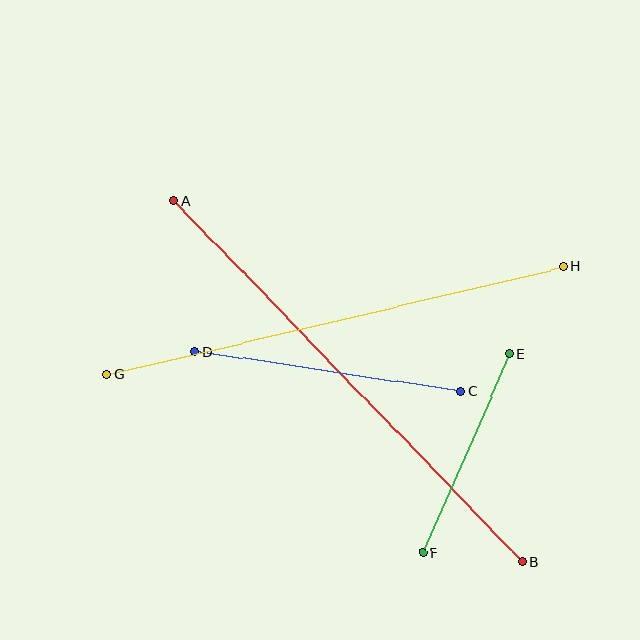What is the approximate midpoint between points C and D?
The midpoint is at approximately (328, 371) pixels.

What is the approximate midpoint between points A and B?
The midpoint is at approximately (348, 381) pixels.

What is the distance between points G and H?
The distance is approximately 468 pixels.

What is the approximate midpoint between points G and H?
The midpoint is at approximately (335, 321) pixels.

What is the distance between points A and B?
The distance is approximately 501 pixels.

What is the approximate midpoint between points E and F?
The midpoint is at approximately (466, 453) pixels.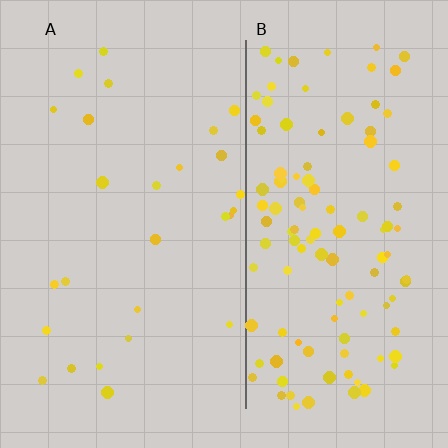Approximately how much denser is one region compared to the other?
Approximately 4.3× — region B over region A.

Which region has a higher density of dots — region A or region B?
B (the right).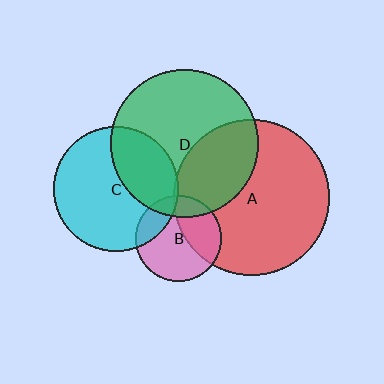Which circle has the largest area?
Circle A (red).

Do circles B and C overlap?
Yes.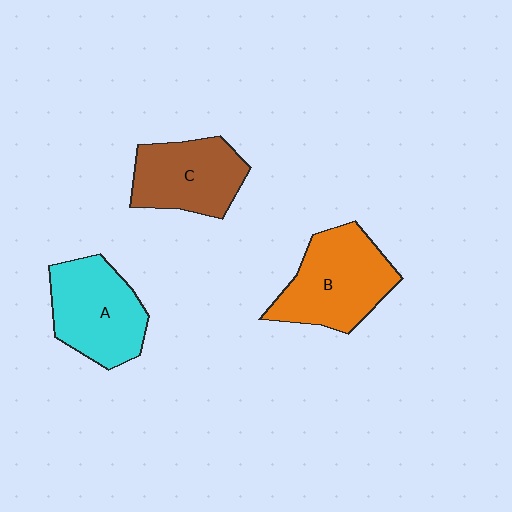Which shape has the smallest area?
Shape C (brown).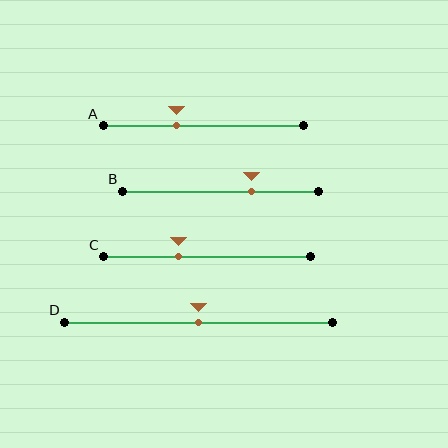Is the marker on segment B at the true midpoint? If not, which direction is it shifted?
No, the marker on segment B is shifted to the right by about 16% of the segment length.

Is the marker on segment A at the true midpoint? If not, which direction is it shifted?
No, the marker on segment A is shifted to the left by about 14% of the segment length.